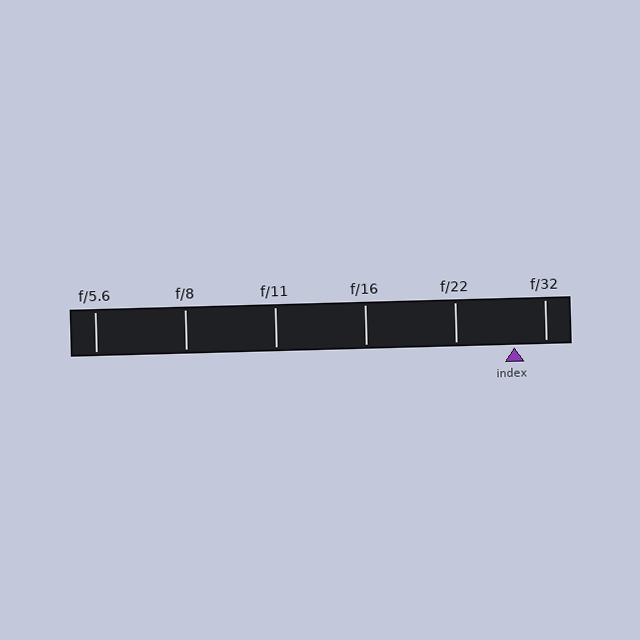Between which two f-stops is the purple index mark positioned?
The index mark is between f/22 and f/32.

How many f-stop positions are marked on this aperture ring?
There are 6 f-stop positions marked.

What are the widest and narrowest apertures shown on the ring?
The widest aperture shown is f/5.6 and the narrowest is f/32.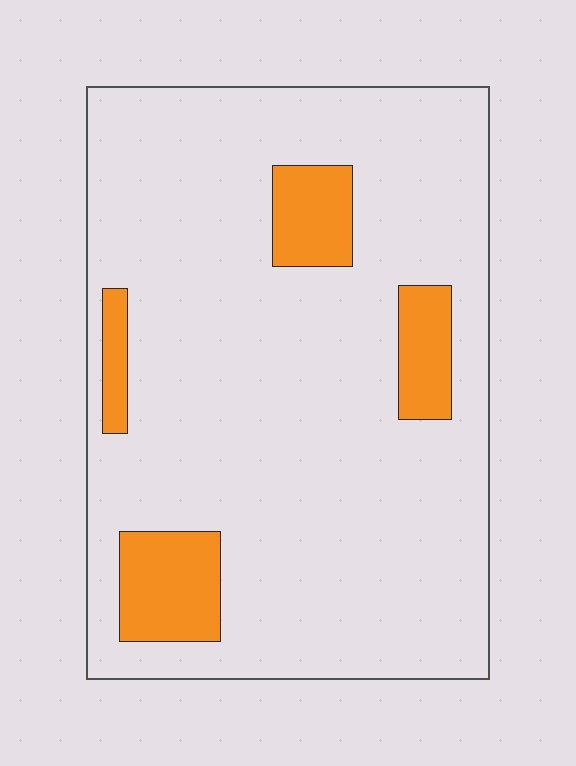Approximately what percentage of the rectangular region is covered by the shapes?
Approximately 15%.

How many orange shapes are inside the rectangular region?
4.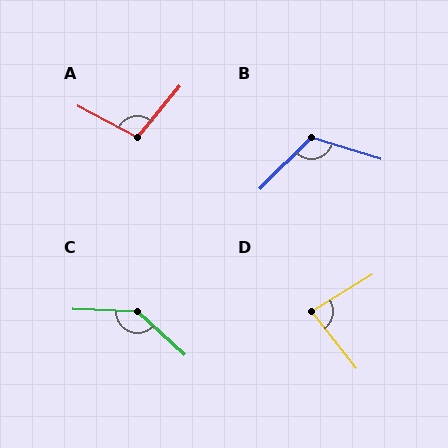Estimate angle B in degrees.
Approximately 118 degrees.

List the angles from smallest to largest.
D (83°), A (102°), B (118°), C (139°).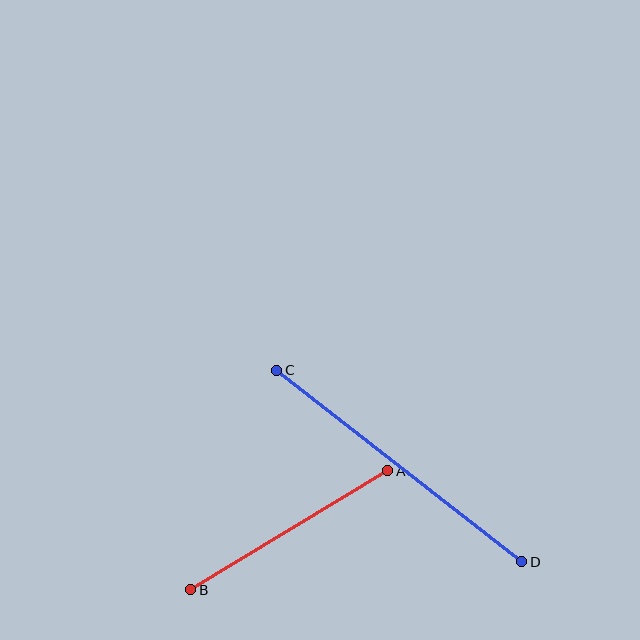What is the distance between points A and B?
The distance is approximately 230 pixels.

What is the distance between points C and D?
The distance is approximately 311 pixels.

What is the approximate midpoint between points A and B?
The midpoint is at approximately (289, 530) pixels.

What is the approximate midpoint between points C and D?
The midpoint is at approximately (399, 466) pixels.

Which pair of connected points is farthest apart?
Points C and D are farthest apart.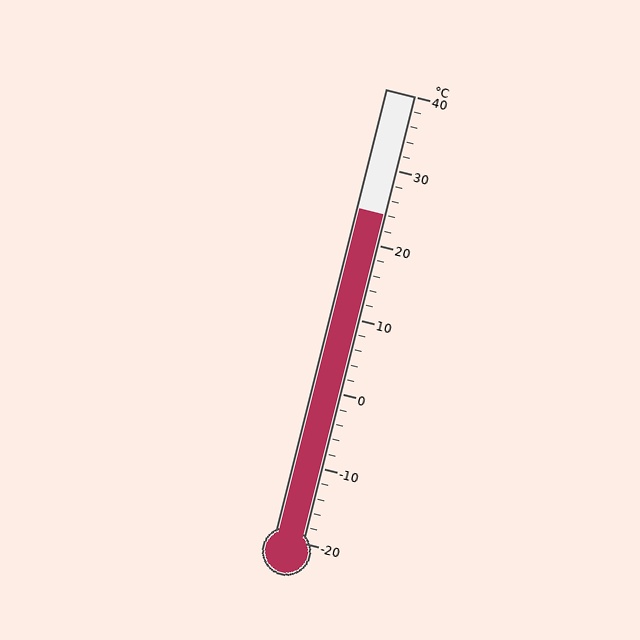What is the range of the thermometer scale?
The thermometer scale ranges from -20°C to 40°C.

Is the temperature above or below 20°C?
The temperature is above 20°C.